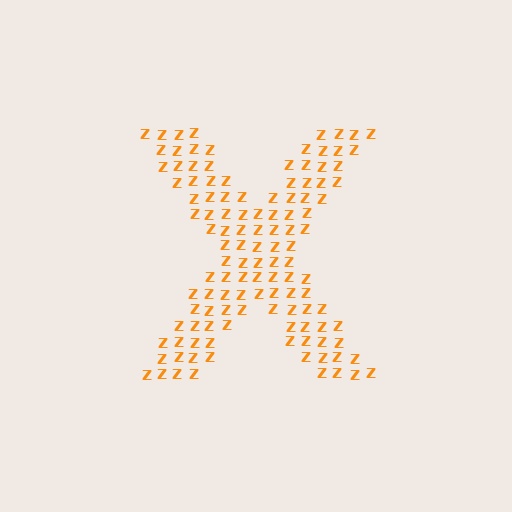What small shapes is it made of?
It is made of small letter Z's.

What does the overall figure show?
The overall figure shows the letter X.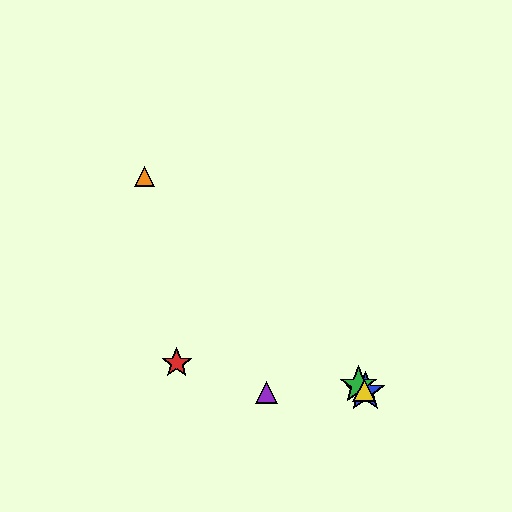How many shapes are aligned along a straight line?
4 shapes (the blue star, the green star, the yellow triangle, the orange triangle) are aligned along a straight line.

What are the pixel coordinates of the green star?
The green star is at (358, 385).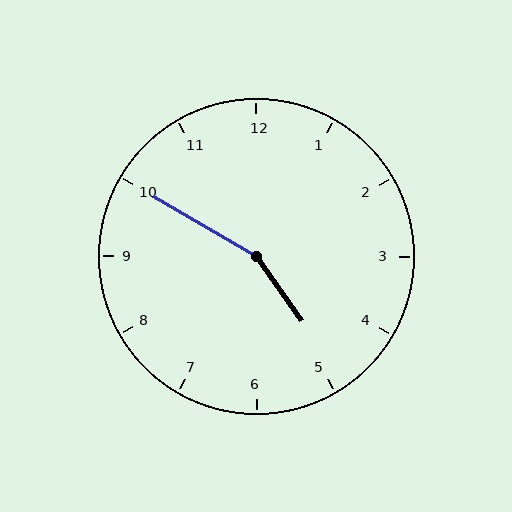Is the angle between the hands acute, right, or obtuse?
It is obtuse.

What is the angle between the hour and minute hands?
Approximately 155 degrees.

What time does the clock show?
4:50.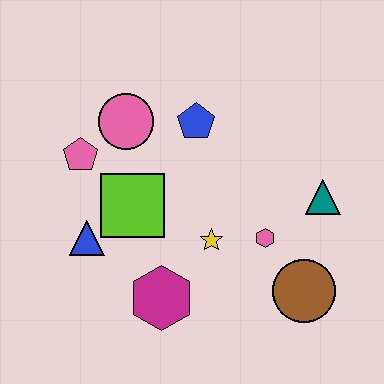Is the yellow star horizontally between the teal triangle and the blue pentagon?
Yes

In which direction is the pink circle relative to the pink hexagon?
The pink circle is to the left of the pink hexagon.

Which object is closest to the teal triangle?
The pink hexagon is closest to the teal triangle.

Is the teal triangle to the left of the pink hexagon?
No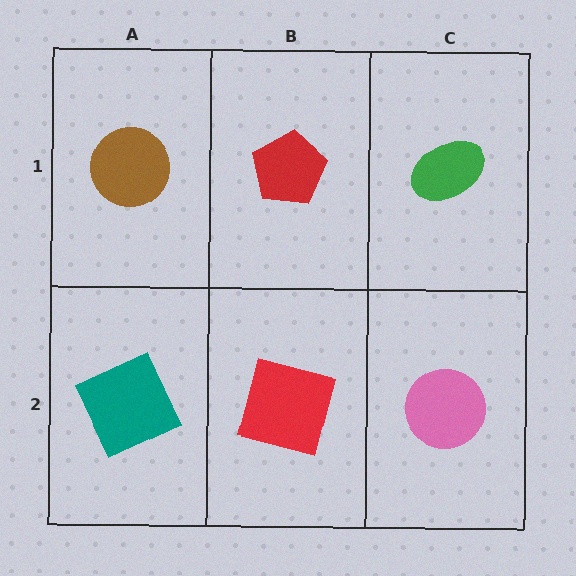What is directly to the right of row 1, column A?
A red pentagon.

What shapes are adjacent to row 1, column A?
A teal square (row 2, column A), a red pentagon (row 1, column B).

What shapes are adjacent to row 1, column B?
A red square (row 2, column B), a brown circle (row 1, column A), a green ellipse (row 1, column C).